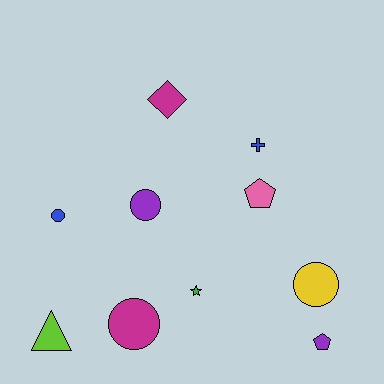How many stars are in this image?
There is 1 star.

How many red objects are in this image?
There are no red objects.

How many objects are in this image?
There are 10 objects.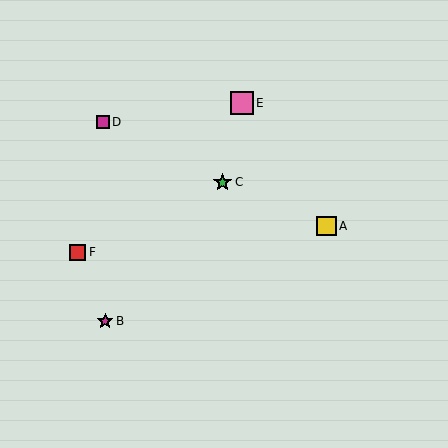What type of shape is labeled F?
Shape F is a red square.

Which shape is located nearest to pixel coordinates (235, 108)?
The pink square (labeled E) at (242, 103) is nearest to that location.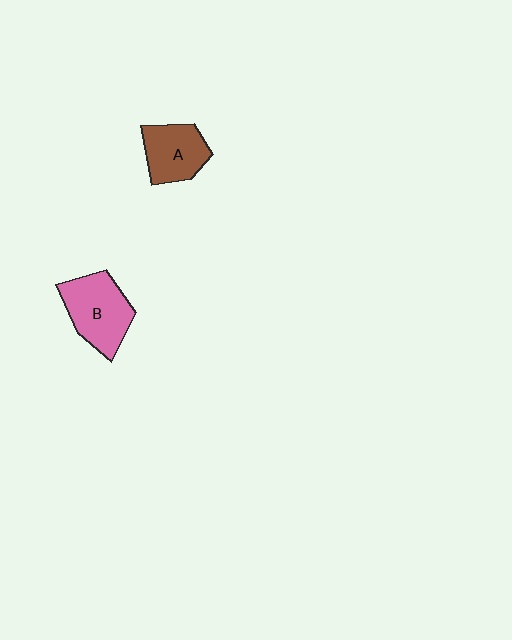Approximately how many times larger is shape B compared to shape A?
Approximately 1.3 times.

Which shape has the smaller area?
Shape A (brown).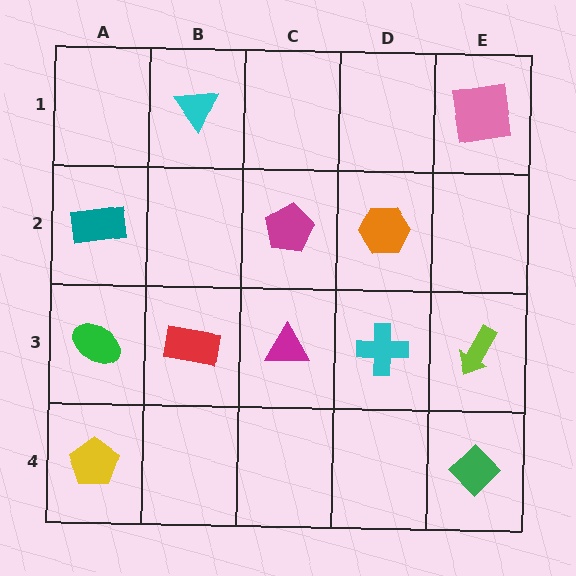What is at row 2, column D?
An orange hexagon.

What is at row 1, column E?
A pink square.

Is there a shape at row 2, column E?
No, that cell is empty.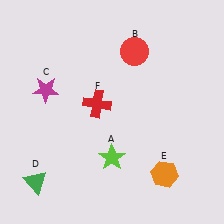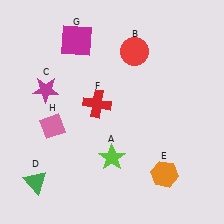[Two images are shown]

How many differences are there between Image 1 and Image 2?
There are 2 differences between the two images.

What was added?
A magenta square (G), a pink diamond (H) were added in Image 2.